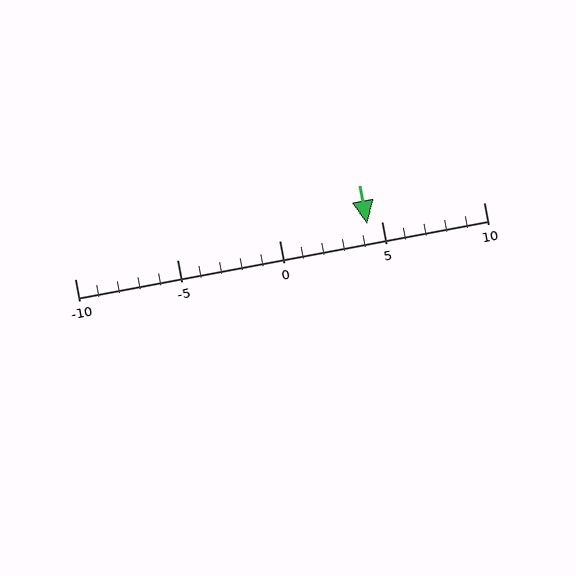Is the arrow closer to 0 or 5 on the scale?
The arrow is closer to 5.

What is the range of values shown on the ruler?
The ruler shows values from -10 to 10.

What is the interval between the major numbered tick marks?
The major tick marks are spaced 5 units apart.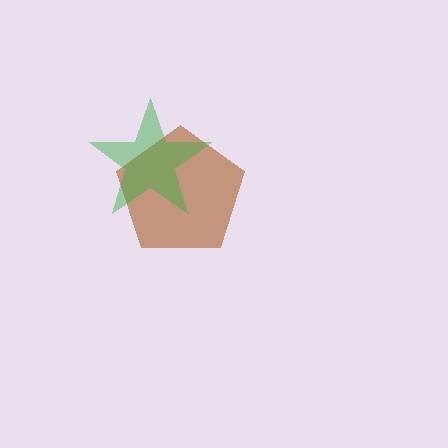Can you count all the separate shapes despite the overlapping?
Yes, there are 2 separate shapes.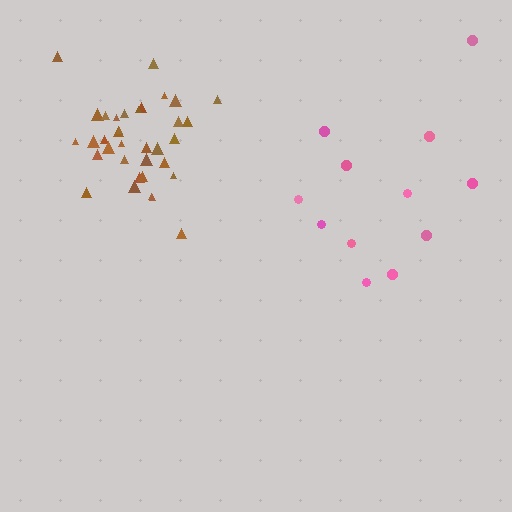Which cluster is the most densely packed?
Brown.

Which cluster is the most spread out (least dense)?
Pink.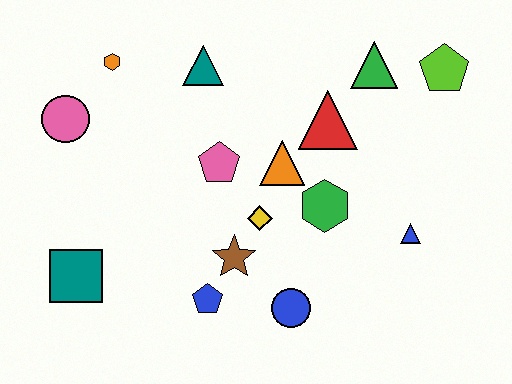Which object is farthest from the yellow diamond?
The lime pentagon is farthest from the yellow diamond.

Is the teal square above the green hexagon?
No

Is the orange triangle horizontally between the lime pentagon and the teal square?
Yes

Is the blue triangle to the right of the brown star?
Yes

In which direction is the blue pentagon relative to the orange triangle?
The blue pentagon is below the orange triangle.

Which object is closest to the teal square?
The blue pentagon is closest to the teal square.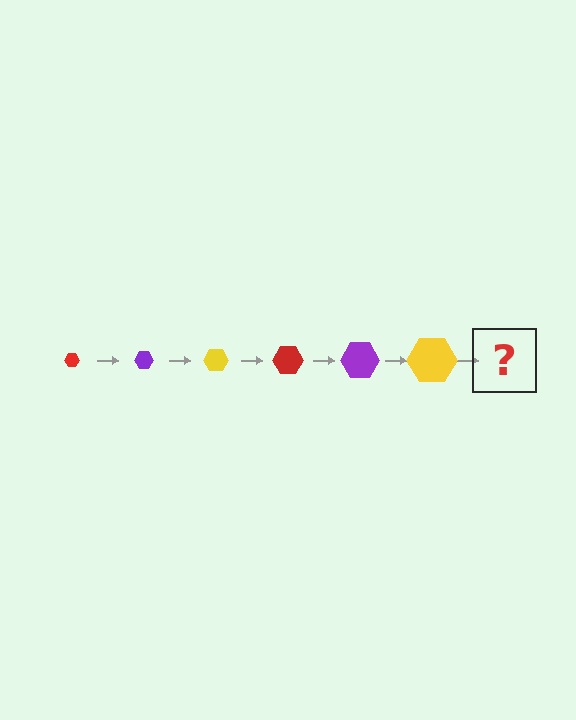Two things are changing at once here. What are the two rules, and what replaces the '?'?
The two rules are that the hexagon grows larger each step and the color cycles through red, purple, and yellow. The '?' should be a red hexagon, larger than the previous one.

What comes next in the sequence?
The next element should be a red hexagon, larger than the previous one.